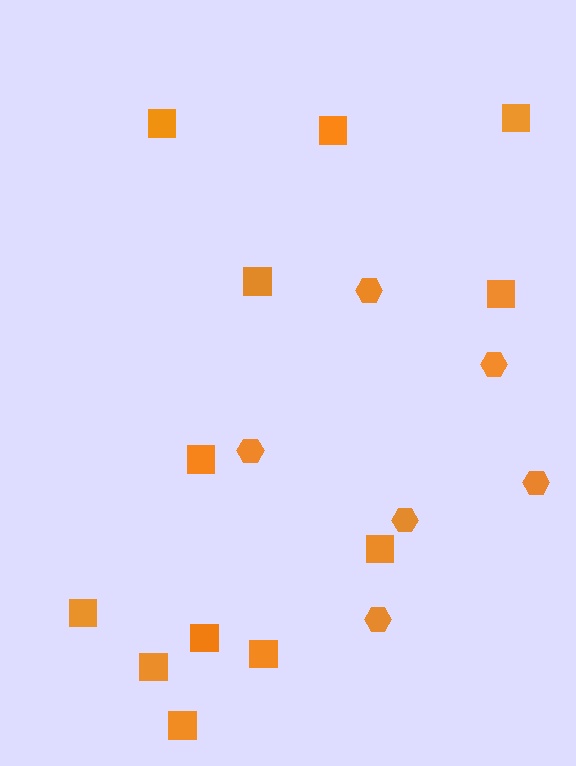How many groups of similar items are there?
There are 2 groups: one group of squares (12) and one group of hexagons (6).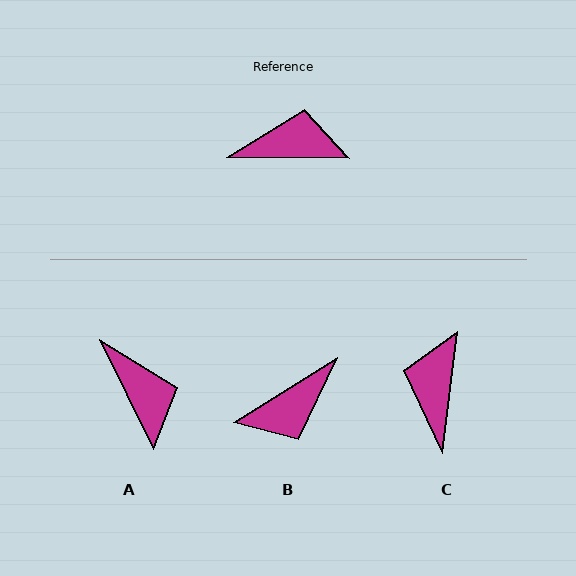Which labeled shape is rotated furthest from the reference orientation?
B, about 148 degrees away.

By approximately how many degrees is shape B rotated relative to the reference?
Approximately 148 degrees clockwise.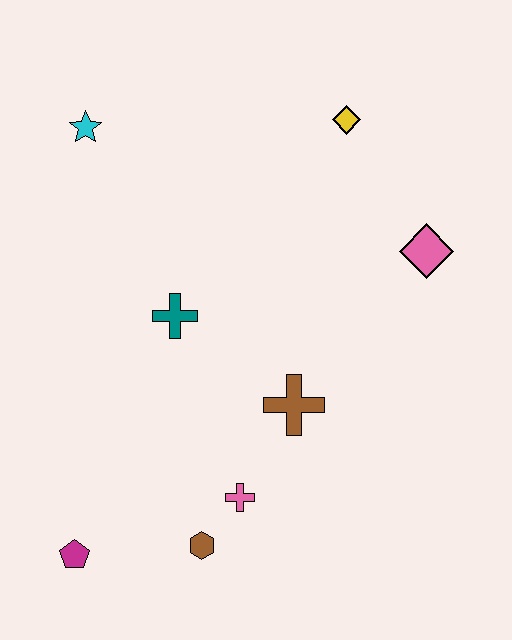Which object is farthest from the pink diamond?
The magenta pentagon is farthest from the pink diamond.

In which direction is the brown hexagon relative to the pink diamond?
The brown hexagon is below the pink diamond.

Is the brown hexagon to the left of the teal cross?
No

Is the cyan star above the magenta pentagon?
Yes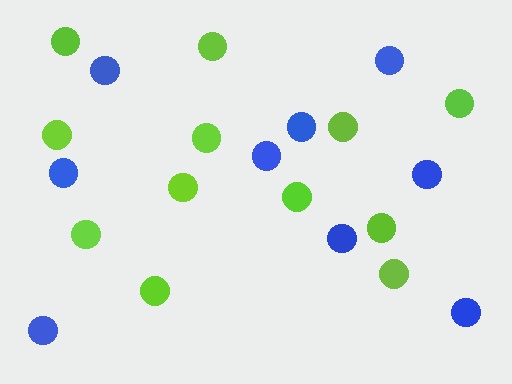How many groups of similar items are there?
There are 2 groups: one group of blue circles (9) and one group of lime circles (12).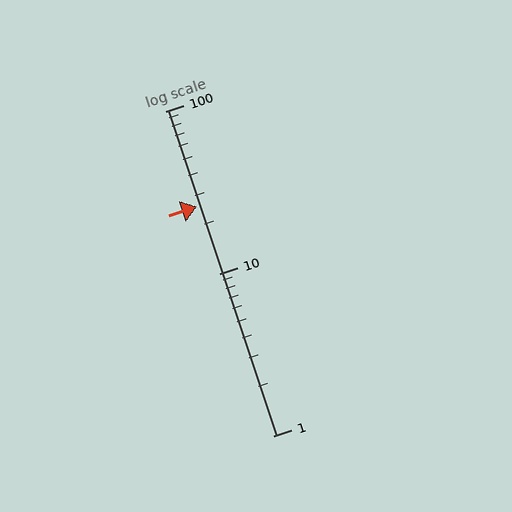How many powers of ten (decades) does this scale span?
The scale spans 2 decades, from 1 to 100.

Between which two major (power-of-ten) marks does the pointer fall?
The pointer is between 10 and 100.